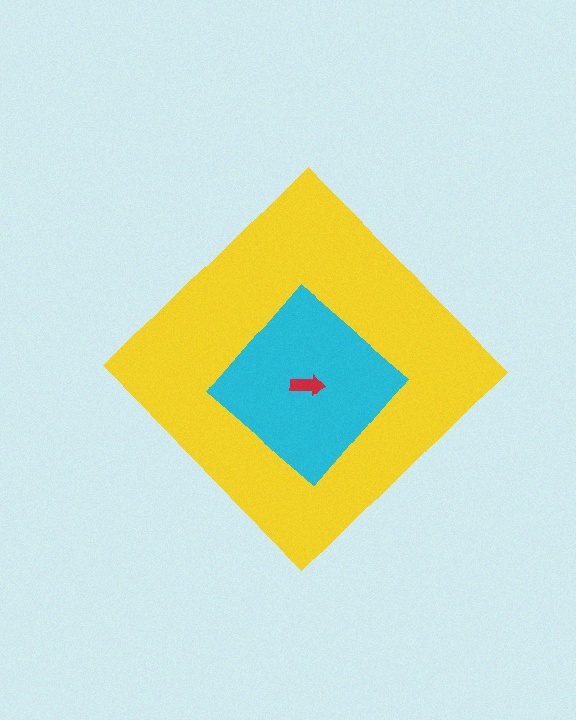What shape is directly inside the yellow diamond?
The cyan diamond.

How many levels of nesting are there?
3.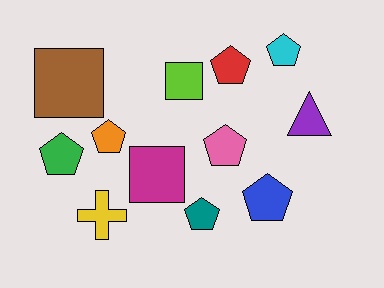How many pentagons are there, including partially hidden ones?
There are 7 pentagons.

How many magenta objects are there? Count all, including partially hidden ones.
There is 1 magenta object.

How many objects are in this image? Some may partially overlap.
There are 12 objects.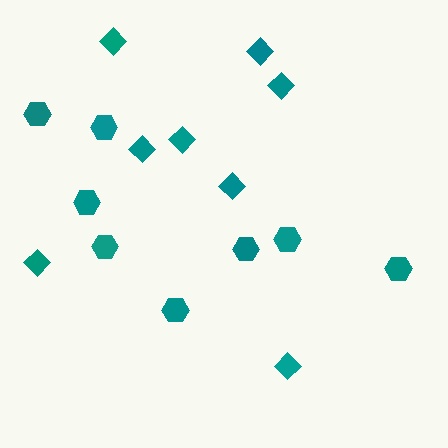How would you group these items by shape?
There are 2 groups: one group of hexagons (8) and one group of diamonds (8).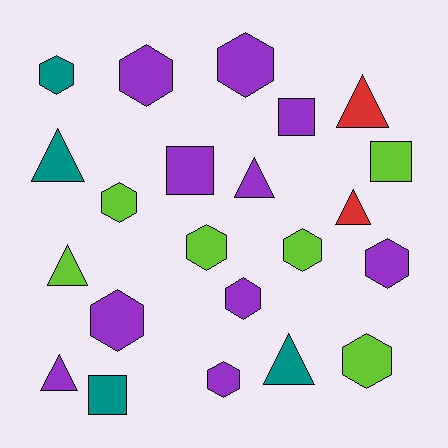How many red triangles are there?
There are 2 red triangles.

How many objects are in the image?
There are 22 objects.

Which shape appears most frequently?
Hexagon, with 11 objects.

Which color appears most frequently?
Purple, with 10 objects.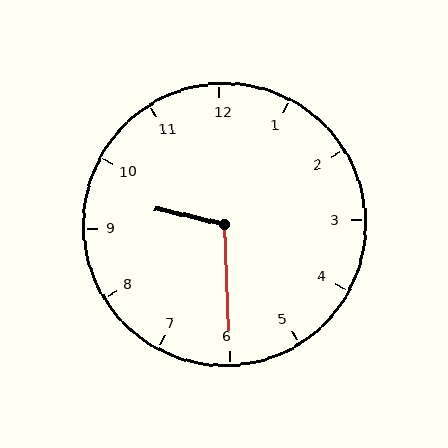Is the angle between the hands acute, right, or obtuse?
It is obtuse.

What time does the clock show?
9:30.